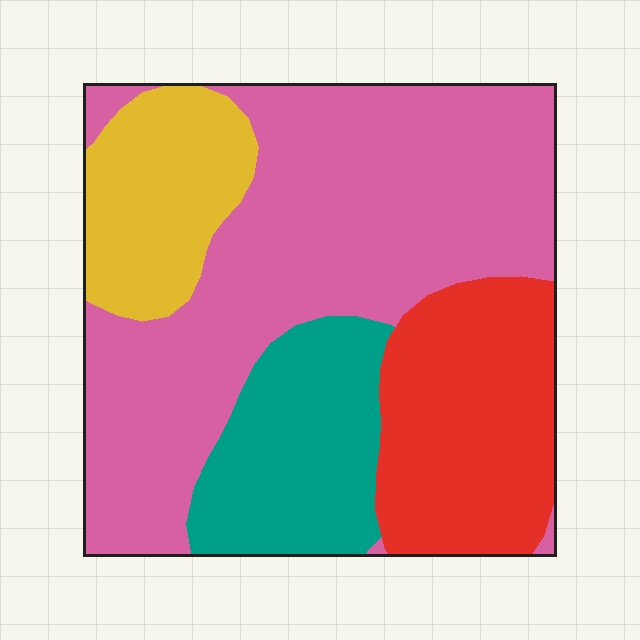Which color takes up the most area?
Pink, at roughly 50%.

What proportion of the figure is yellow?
Yellow takes up about one eighth (1/8) of the figure.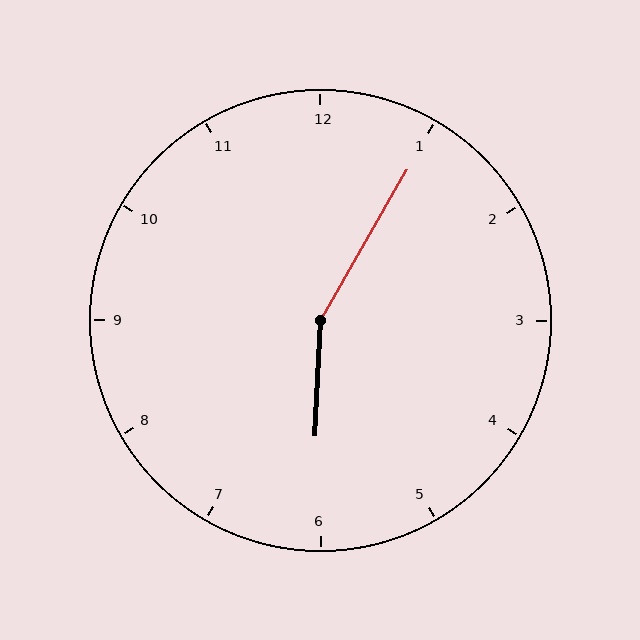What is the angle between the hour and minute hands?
Approximately 152 degrees.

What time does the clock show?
6:05.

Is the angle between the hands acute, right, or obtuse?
It is obtuse.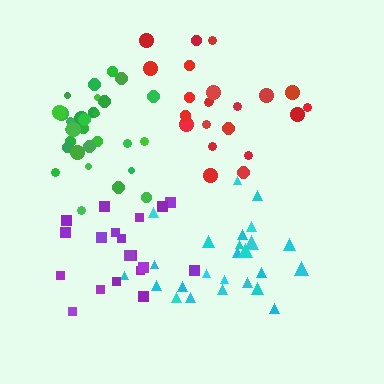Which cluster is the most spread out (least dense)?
Red.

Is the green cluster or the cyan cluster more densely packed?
Green.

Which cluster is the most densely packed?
Green.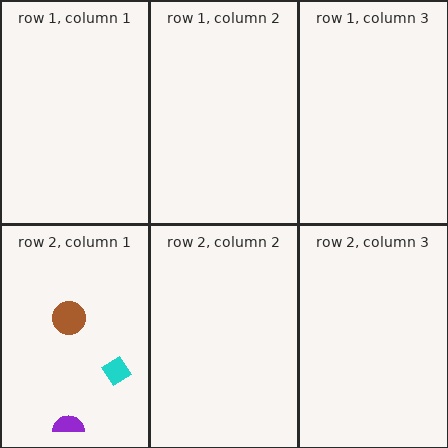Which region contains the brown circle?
The row 2, column 1 region.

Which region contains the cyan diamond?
The row 2, column 1 region.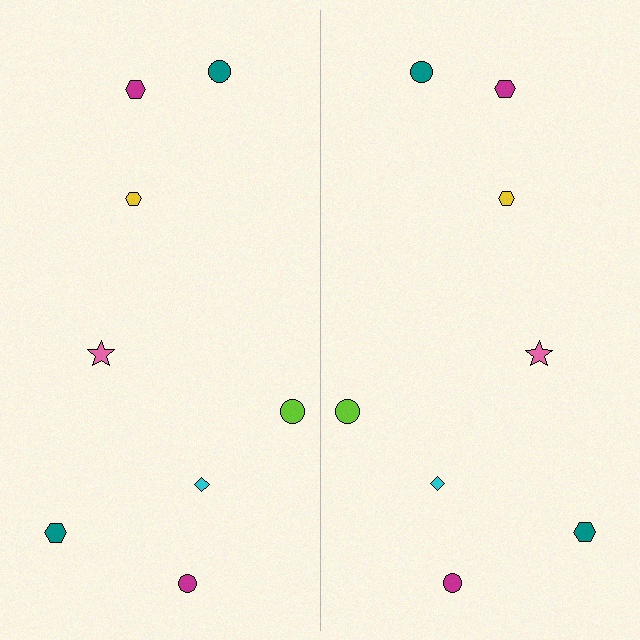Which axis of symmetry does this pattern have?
The pattern has a vertical axis of symmetry running through the center of the image.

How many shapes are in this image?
There are 16 shapes in this image.